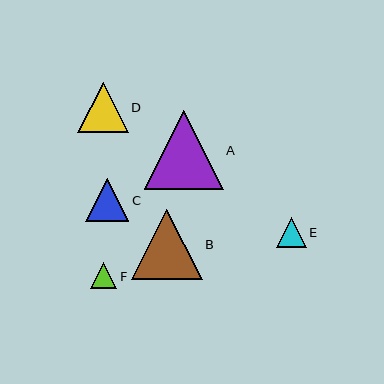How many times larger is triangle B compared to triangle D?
Triangle B is approximately 1.4 times the size of triangle D.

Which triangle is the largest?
Triangle A is the largest with a size of approximately 79 pixels.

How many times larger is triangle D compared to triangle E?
Triangle D is approximately 1.7 times the size of triangle E.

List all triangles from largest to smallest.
From largest to smallest: A, B, D, C, E, F.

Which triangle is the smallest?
Triangle F is the smallest with a size of approximately 27 pixels.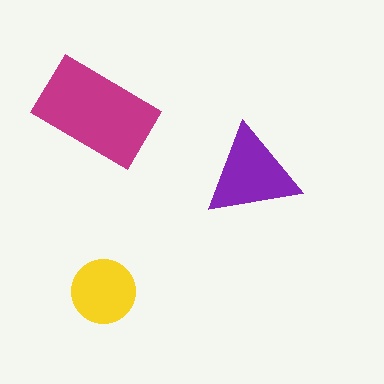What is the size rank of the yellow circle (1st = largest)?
3rd.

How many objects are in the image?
There are 3 objects in the image.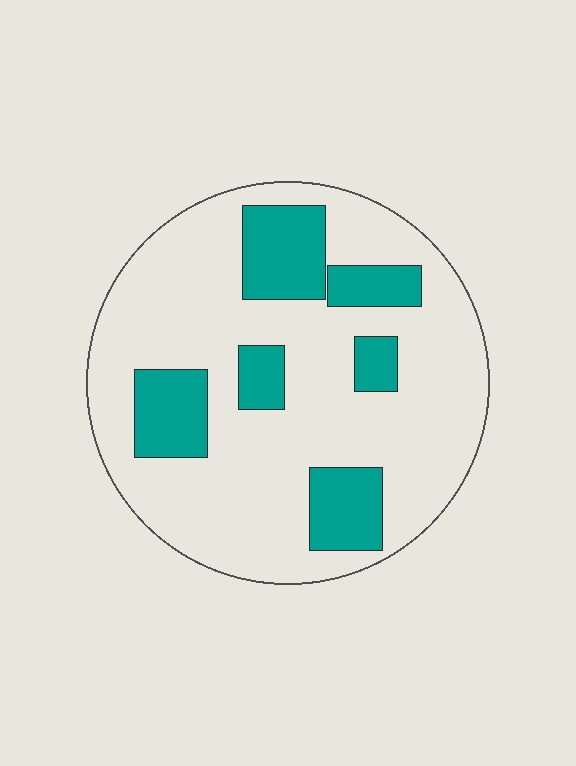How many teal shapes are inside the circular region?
6.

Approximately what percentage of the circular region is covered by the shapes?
Approximately 25%.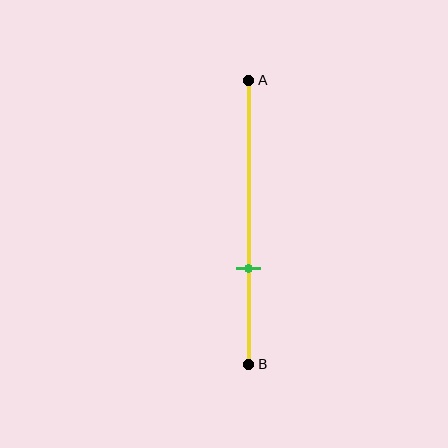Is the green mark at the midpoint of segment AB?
No, the mark is at about 65% from A, not at the 50% midpoint.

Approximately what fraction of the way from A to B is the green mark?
The green mark is approximately 65% of the way from A to B.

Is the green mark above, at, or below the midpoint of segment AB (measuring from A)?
The green mark is below the midpoint of segment AB.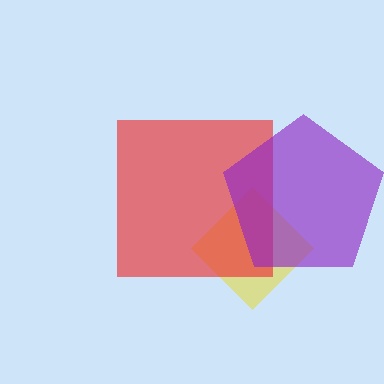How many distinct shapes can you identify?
There are 3 distinct shapes: a yellow diamond, a red square, a purple pentagon.